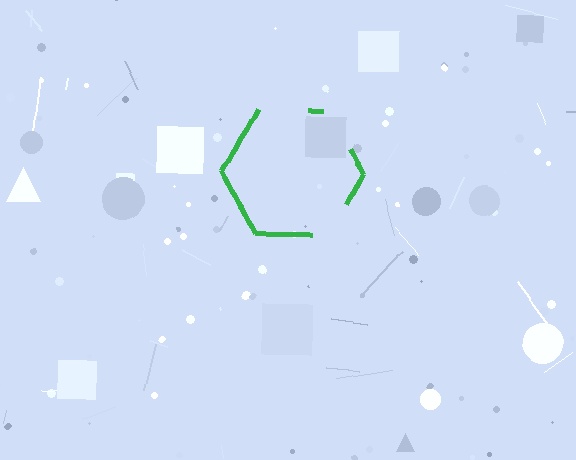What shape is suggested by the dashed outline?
The dashed outline suggests a hexagon.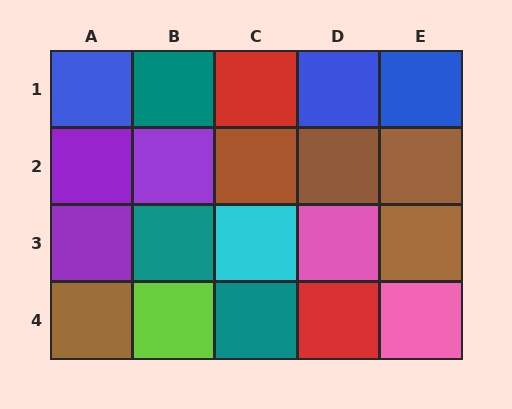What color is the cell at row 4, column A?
Brown.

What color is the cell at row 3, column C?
Cyan.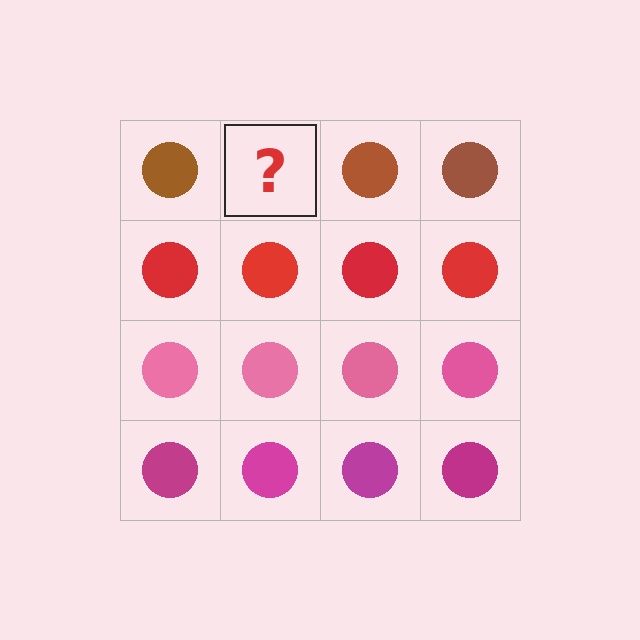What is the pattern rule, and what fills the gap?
The rule is that each row has a consistent color. The gap should be filled with a brown circle.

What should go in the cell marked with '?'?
The missing cell should contain a brown circle.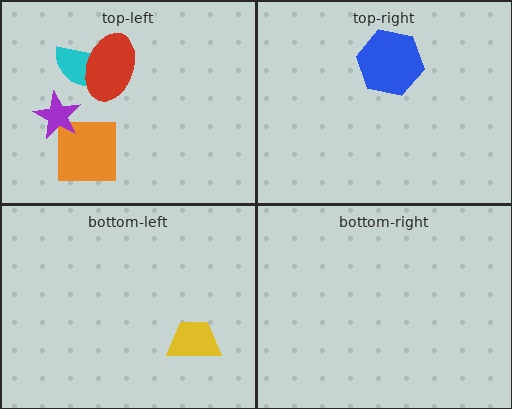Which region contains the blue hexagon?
The top-right region.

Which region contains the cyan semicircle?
The top-left region.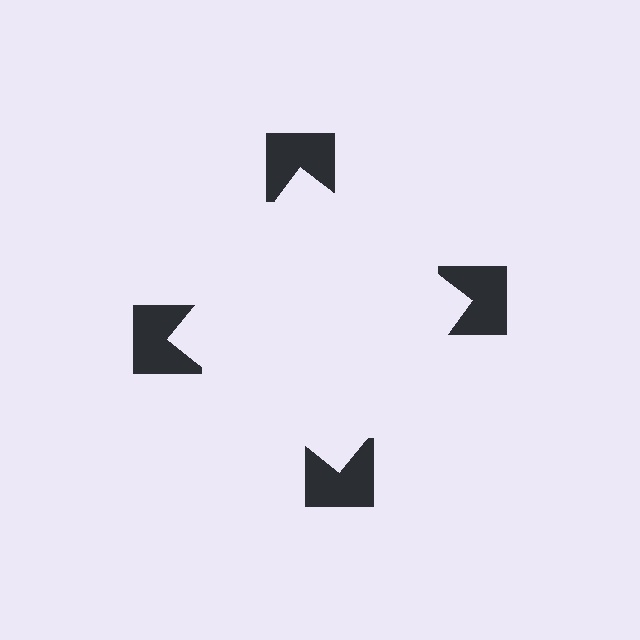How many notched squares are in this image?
There are 4 — one at each vertex of the illusory square.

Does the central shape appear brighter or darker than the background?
It typically appears slightly brighter than the background, even though no actual brightness change is drawn.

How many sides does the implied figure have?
4 sides.